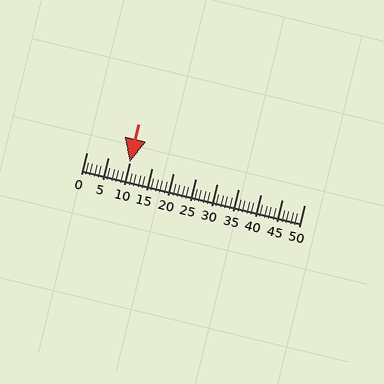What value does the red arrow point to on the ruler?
The red arrow points to approximately 10.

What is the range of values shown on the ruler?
The ruler shows values from 0 to 50.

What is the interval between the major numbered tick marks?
The major tick marks are spaced 5 units apart.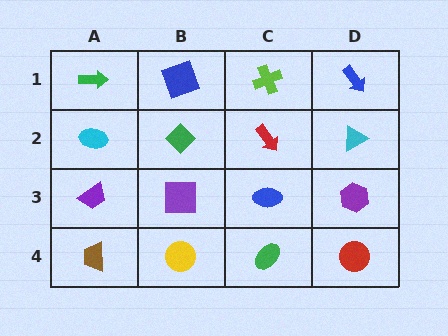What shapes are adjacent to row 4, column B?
A purple square (row 3, column B), a brown trapezoid (row 4, column A), a green ellipse (row 4, column C).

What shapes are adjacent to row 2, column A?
A green arrow (row 1, column A), a purple trapezoid (row 3, column A), a green diamond (row 2, column B).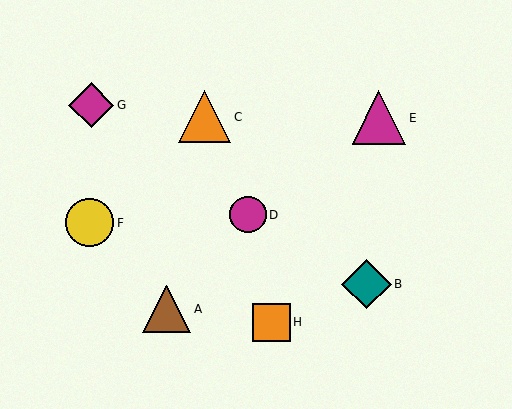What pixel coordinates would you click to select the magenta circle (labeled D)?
Click at (248, 215) to select the magenta circle D.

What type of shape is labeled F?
Shape F is a yellow circle.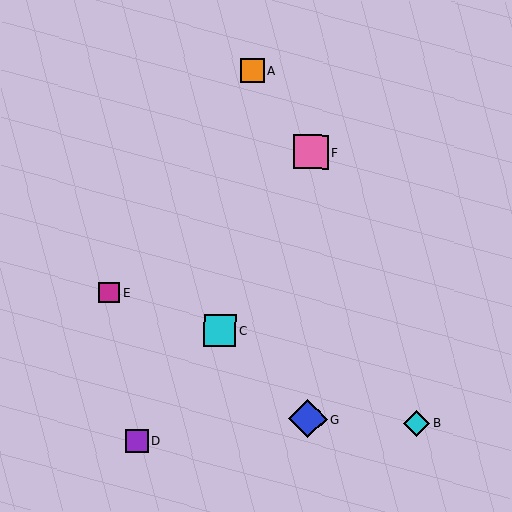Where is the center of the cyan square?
The center of the cyan square is at (220, 330).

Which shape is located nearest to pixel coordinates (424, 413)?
The cyan diamond (labeled B) at (416, 424) is nearest to that location.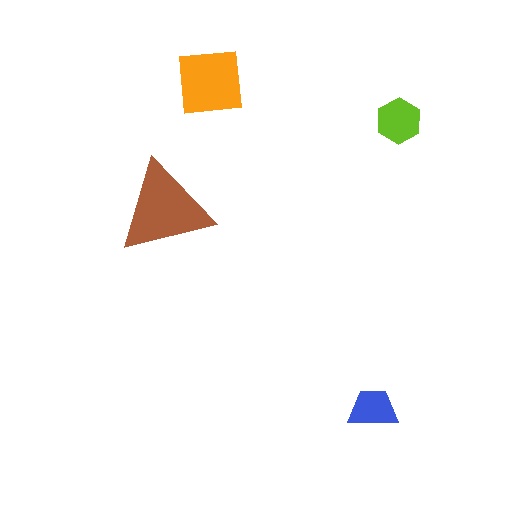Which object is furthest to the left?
The brown triangle is leftmost.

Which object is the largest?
The brown triangle.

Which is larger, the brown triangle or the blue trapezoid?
The brown triangle.